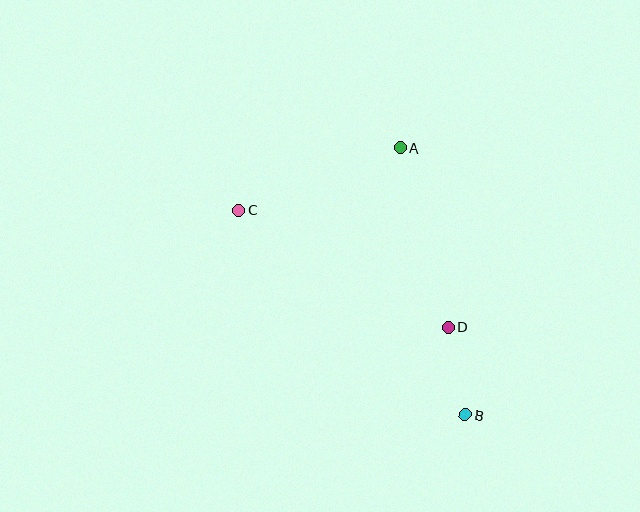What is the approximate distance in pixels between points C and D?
The distance between C and D is approximately 240 pixels.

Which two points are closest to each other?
Points B and D are closest to each other.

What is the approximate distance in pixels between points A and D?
The distance between A and D is approximately 186 pixels.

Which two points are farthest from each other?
Points B and C are farthest from each other.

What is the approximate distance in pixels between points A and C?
The distance between A and C is approximately 173 pixels.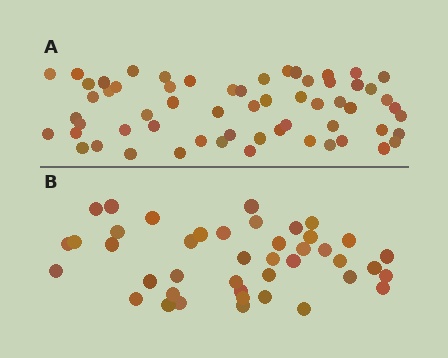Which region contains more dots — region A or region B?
Region A (the top region) has more dots.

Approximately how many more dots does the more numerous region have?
Region A has approximately 20 more dots than region B.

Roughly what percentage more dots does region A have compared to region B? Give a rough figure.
About 45% more.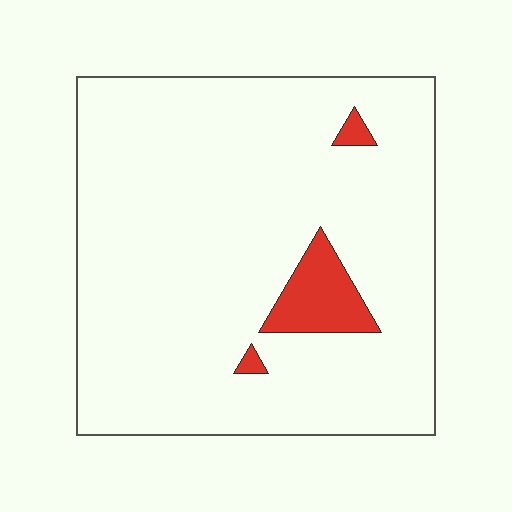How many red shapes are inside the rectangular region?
3.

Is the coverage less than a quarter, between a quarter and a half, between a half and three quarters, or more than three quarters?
Less than a quarter.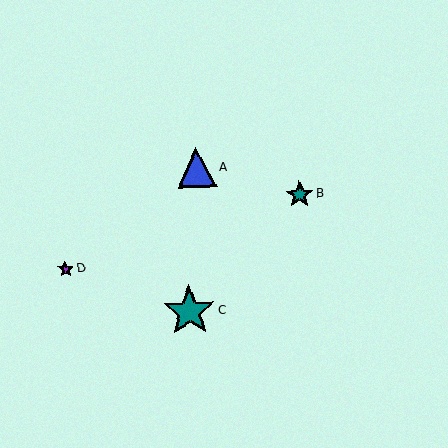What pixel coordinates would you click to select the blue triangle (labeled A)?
Click at (197, 168) to select the blue triangle A.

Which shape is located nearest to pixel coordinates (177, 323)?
The teal star (labeled C) at (189, 311) is nearest to that location.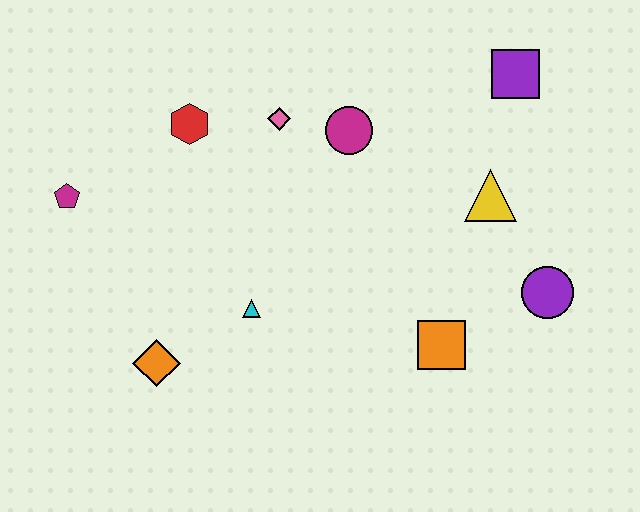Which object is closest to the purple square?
The yellow triangle is closest to the purple square.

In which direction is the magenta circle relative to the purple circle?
The magenta circle is to the left of the purple circle.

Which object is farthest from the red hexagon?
The purple circle is farthest from the red hexagon.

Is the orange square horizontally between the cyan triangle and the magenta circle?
No